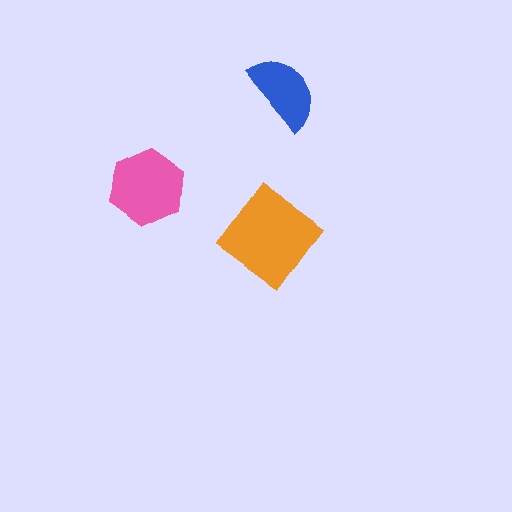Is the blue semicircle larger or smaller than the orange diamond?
Smaller.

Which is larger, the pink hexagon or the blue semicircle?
The pink hexagon.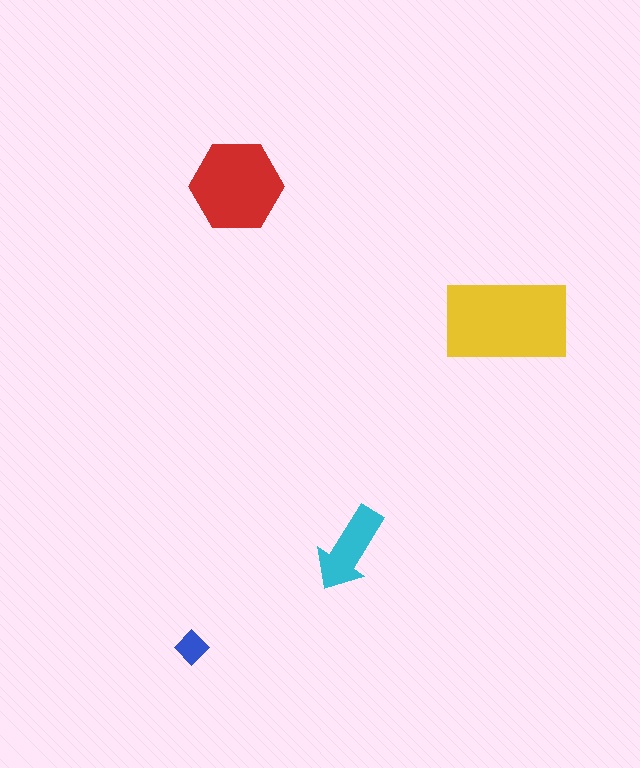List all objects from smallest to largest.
The blue diamond, the cyan arrow, the red hexagon, the yellow rectangle.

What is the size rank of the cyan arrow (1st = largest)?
3rd.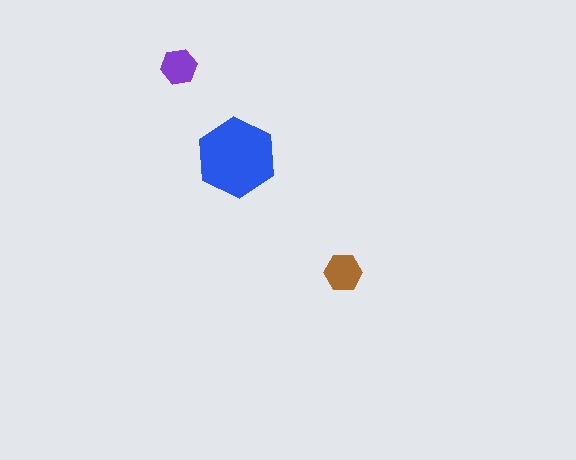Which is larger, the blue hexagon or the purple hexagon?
The blue one.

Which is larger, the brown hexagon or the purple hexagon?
The brown one.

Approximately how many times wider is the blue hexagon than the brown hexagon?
About 2 times wider.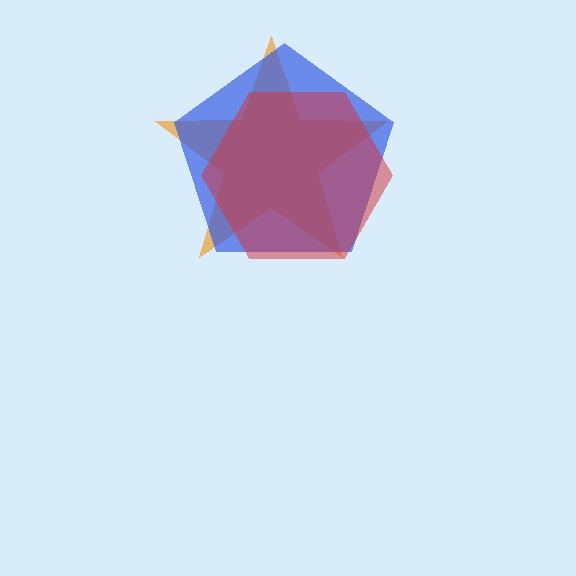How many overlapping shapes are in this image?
There are 3 overlapping shapes in the image.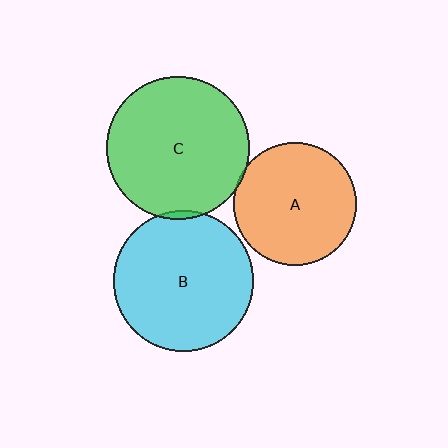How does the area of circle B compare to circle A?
Approximately 1.3 times.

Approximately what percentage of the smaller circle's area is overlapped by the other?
Approximately 5%.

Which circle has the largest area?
Circle C (green).